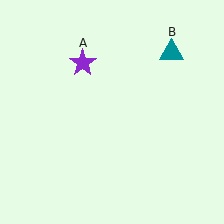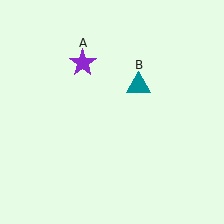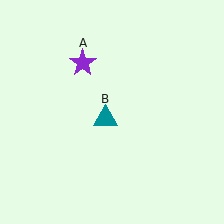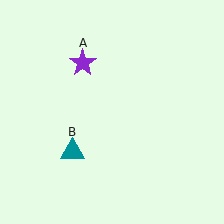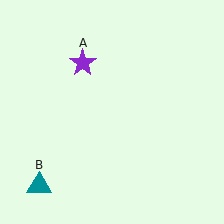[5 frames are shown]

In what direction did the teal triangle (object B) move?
The teal triangle (object B) moved down and to the left.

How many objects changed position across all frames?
1 object changed position: teal triangle (object B).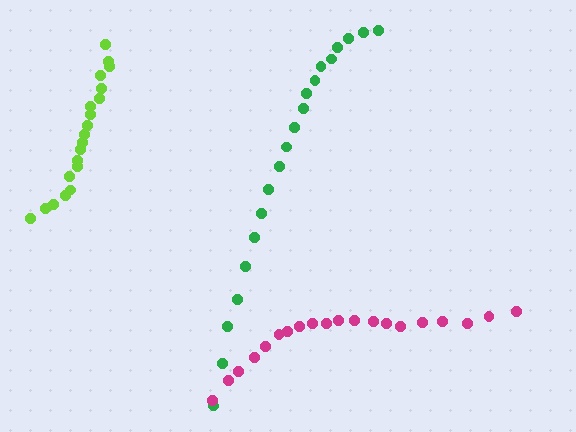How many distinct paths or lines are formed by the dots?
There are 3 distinct paths.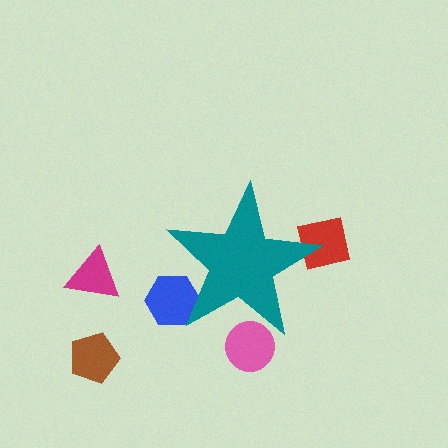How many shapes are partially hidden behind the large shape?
3 shapes are partially hidden.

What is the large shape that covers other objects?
A teal star.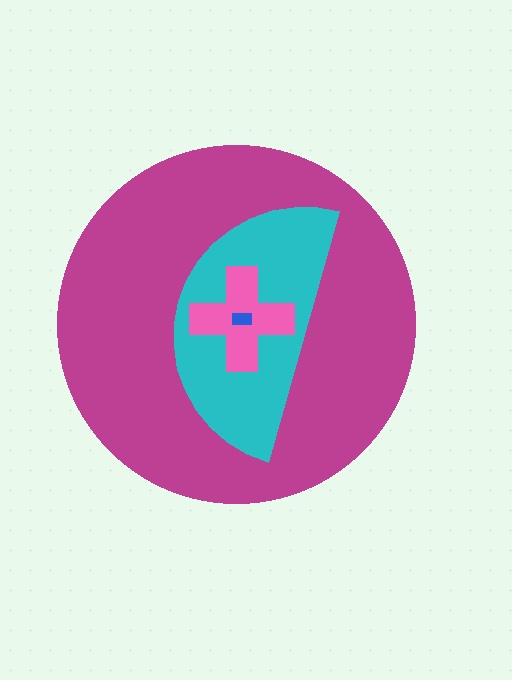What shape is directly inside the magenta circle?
The cyan semicircle.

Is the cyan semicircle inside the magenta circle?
Yes.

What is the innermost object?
The blue rectangle.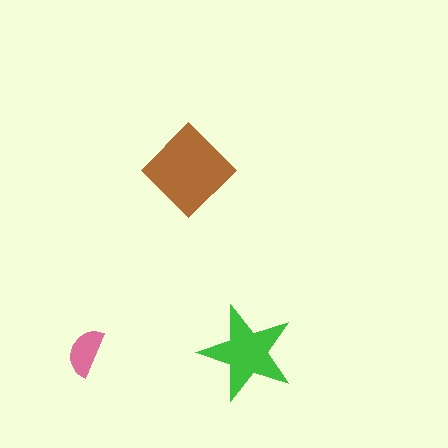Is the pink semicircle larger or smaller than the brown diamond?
Smaller.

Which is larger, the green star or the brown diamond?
The brown diamond.